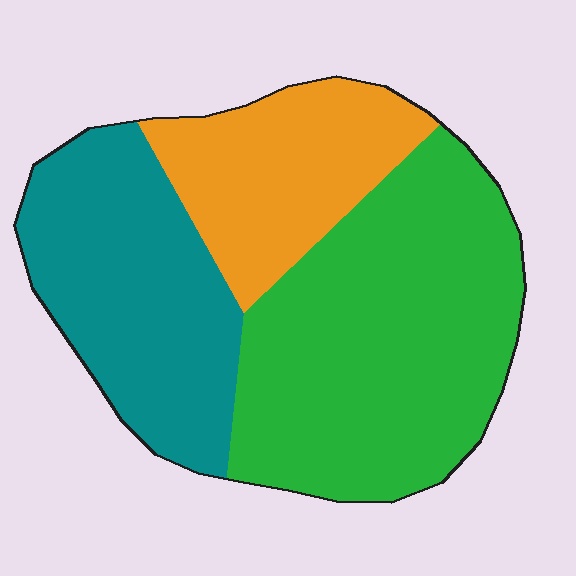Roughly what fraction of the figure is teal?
Teal takes up about one third (1/3) of the figure.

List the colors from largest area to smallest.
From largest to smallest: green, teal, orange.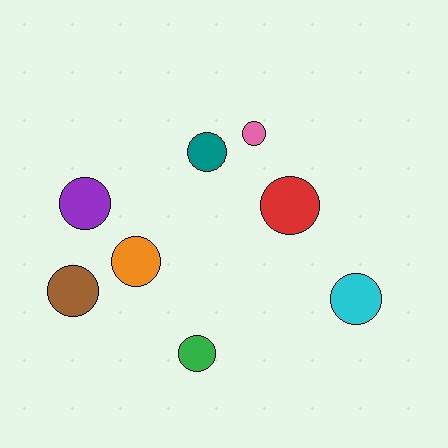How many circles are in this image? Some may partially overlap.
There are 8 circles.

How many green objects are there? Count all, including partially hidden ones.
There is 1 green object.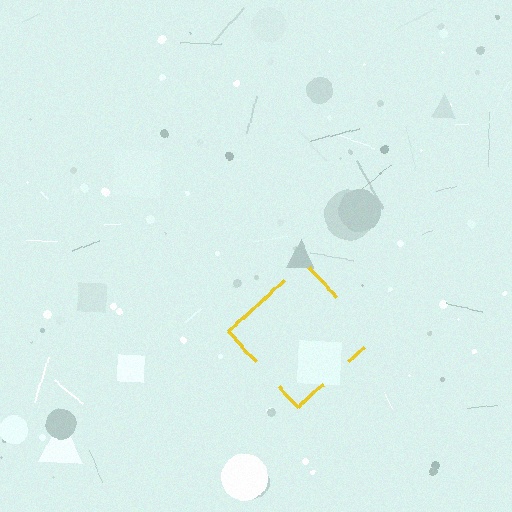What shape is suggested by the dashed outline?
The dashed outline suggests a diamond.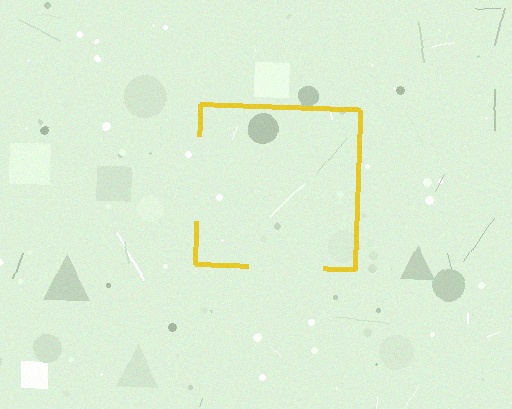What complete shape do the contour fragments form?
The contour fragments form a square.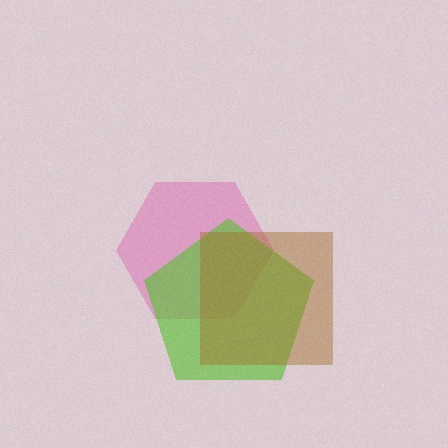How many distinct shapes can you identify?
There are 3 distinct shapes: a pink hexagon, a lime pentagon, a brown square.